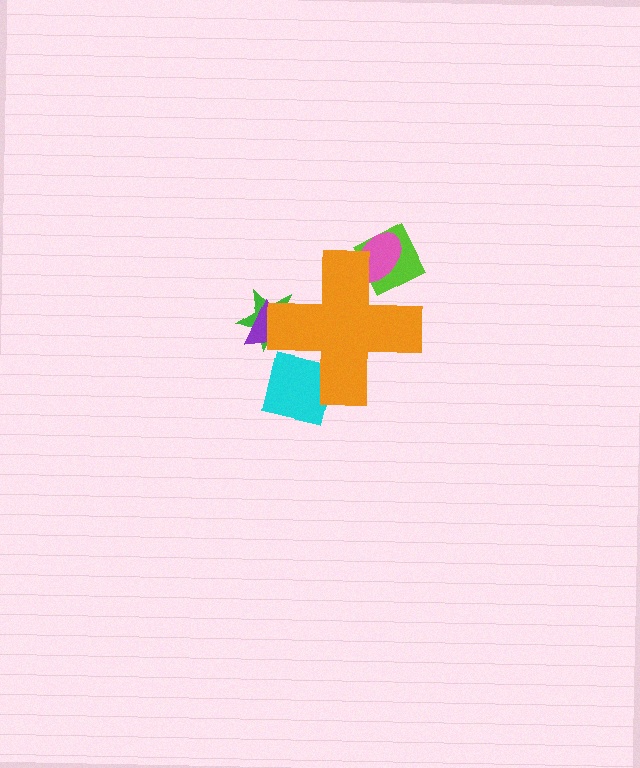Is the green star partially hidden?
Yes, the green star is partially hidden behind the orange cross.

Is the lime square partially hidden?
Yes, the lime square is partially hidden behind the orange cross.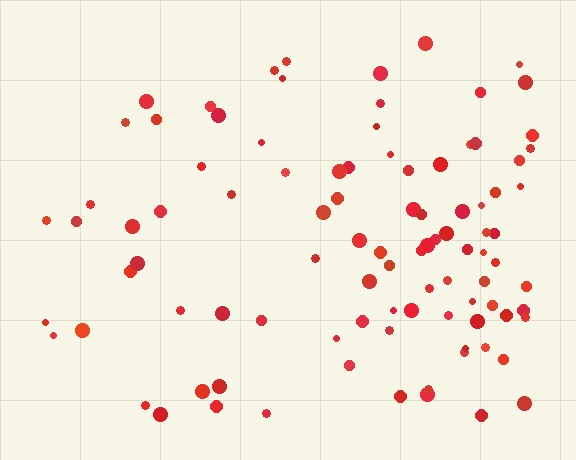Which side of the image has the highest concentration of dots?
The right.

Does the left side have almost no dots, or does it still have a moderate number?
Still a moderate number, just noticeably fewer than the right.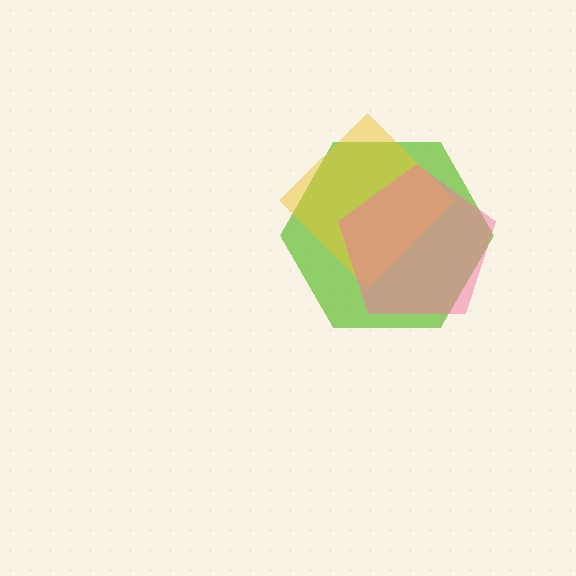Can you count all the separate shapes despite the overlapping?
Yes, there are 3 separate shapes.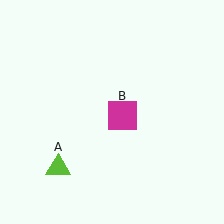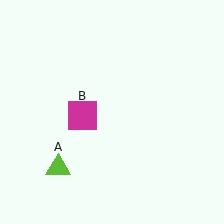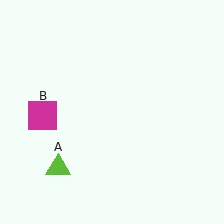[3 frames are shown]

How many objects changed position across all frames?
1 object changed position: magenta square (object B).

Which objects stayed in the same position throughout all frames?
Lime triangle (object A) remained stationary.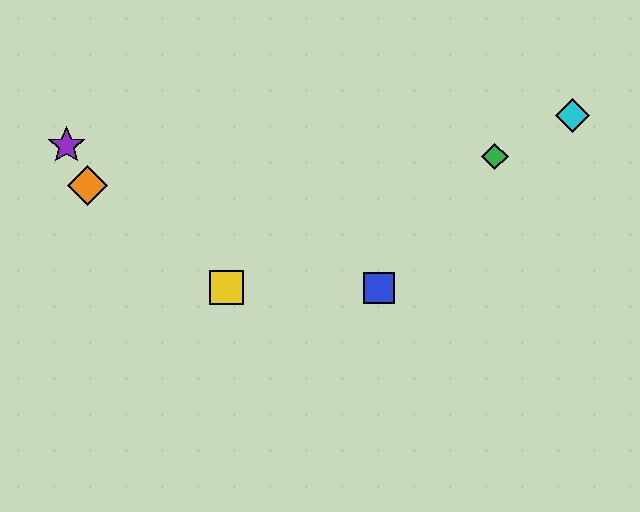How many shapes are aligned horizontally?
3 shapes (the red square, the blue square, the yellow square) are aligned horizontally.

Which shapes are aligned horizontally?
The red square, the blue square, the yellow square are aligned horizontally.